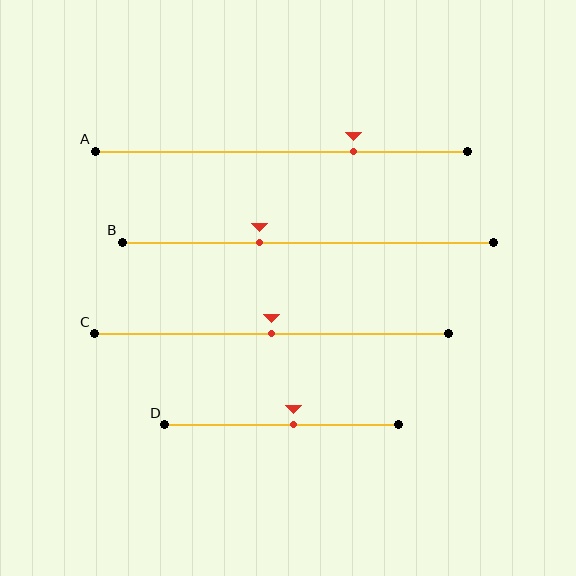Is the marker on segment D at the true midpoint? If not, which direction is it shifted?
No, the marker on segment D is shifted to the right by about 5% of the segment length.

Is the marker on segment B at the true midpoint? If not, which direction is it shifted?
No, the marker on segment B is shifted to the left by about 13% of the segment length.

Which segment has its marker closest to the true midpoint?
Segment C has its marker closest to the true midpoint.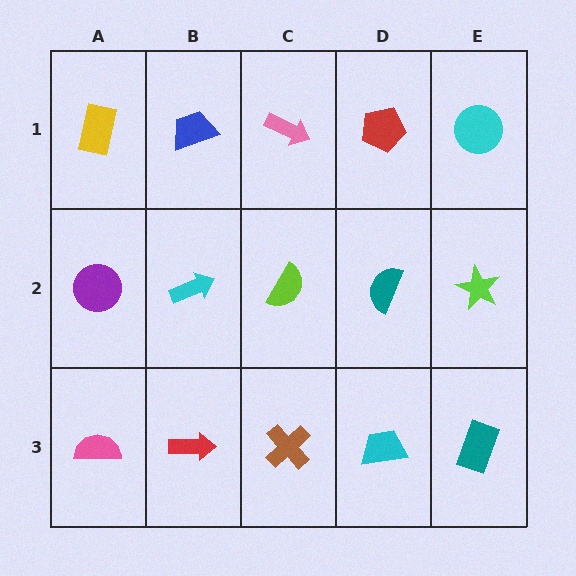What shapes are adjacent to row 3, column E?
A lime star (row 2, column E), a cyan trapezoid (row 3, column D).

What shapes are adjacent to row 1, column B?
A cyan arrow (row 2, column B), a yellow rectangle (row 1, column A), a pink arrow (row 1, column C).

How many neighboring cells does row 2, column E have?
3.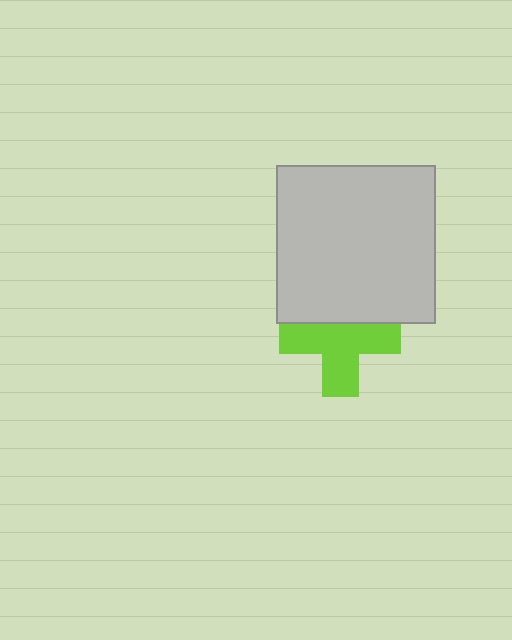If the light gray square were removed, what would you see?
You would see the complete lime cross.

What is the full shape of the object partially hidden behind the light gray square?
The partially hidden object is a lime cross.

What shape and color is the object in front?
The object in front is a light gray square.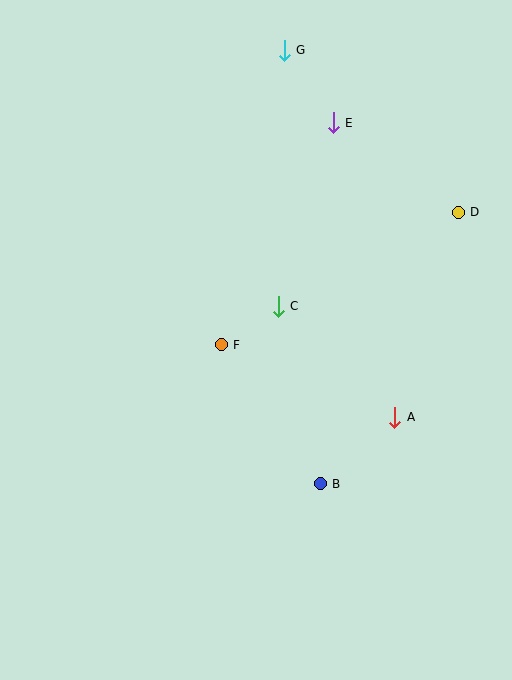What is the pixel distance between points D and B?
The distance between D and B is 305 pixels.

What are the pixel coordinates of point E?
Point E is at (333, 123).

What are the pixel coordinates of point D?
Point D is at (458, 212).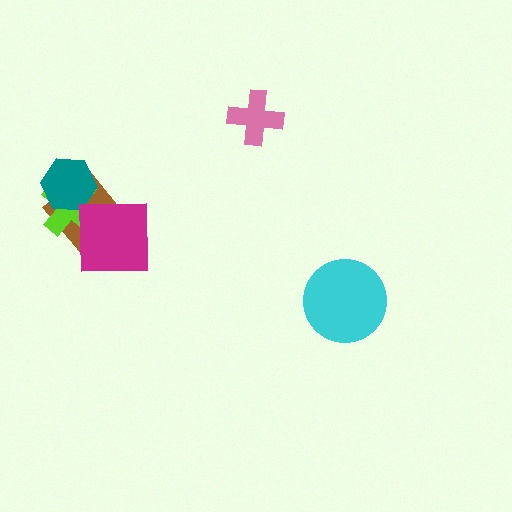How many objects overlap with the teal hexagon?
2 objects overlap with the teal hexagon.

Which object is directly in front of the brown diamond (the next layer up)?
The lime cross is directly in front of the brown diamond.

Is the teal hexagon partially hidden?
No, no other shape covers it.